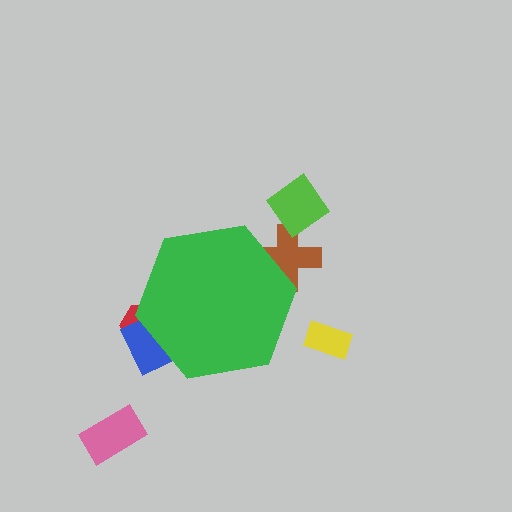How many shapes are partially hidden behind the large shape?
3 shapes are partially hidden.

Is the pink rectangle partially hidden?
No, the pink rectangle is fully visible.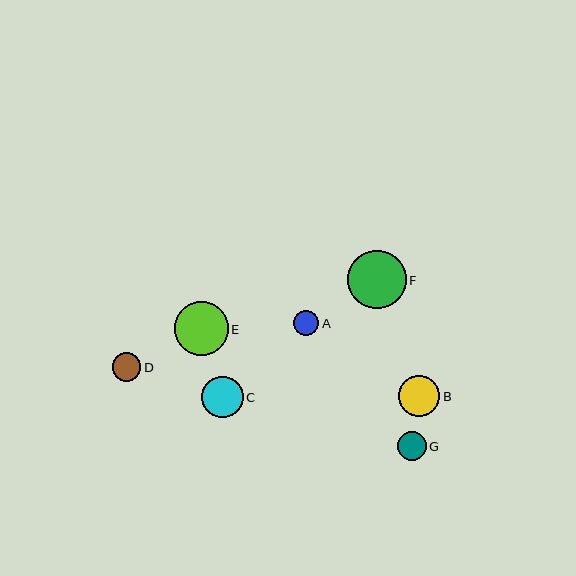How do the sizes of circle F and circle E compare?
Circle F and circle E are approximately the same size.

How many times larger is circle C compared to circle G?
Circle C is approximately 1.4 times the size of circle G.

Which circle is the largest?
Circle F is the largest with a size of approximately 58 pixels.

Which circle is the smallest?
Circle A is the smallest with a size of approximately 26 pixels.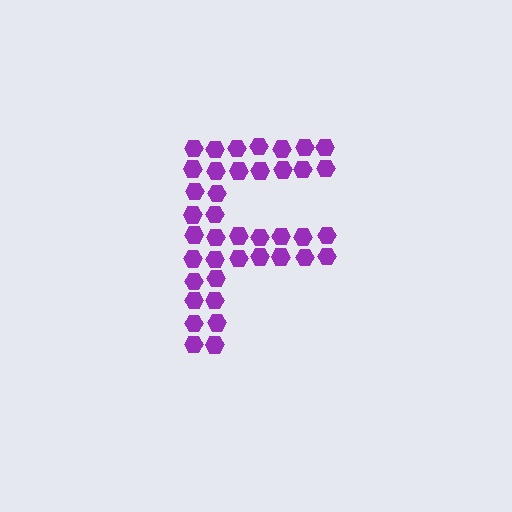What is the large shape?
The large shape is the letter F.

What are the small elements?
The small elements are hexagons.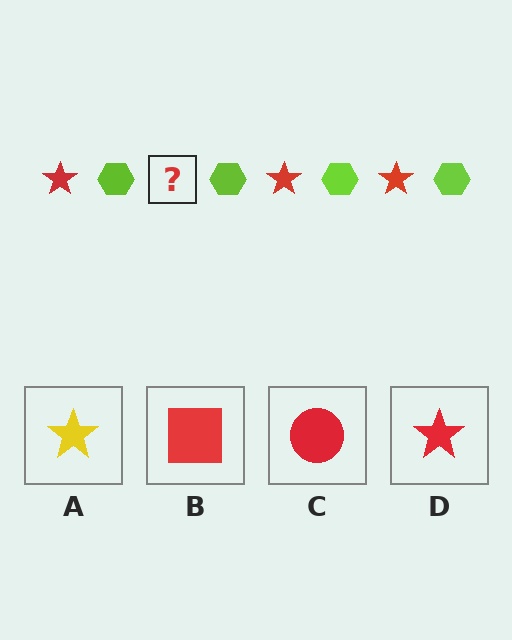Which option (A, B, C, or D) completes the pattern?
D.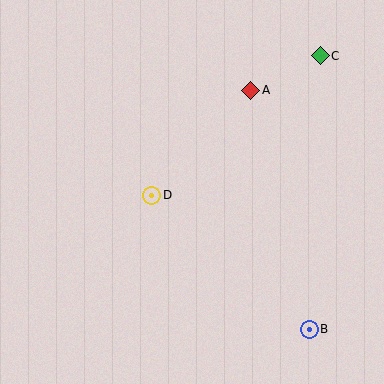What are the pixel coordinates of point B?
Point B is at (309, 329).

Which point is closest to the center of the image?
Point D at (152, 195) is closest to the center.